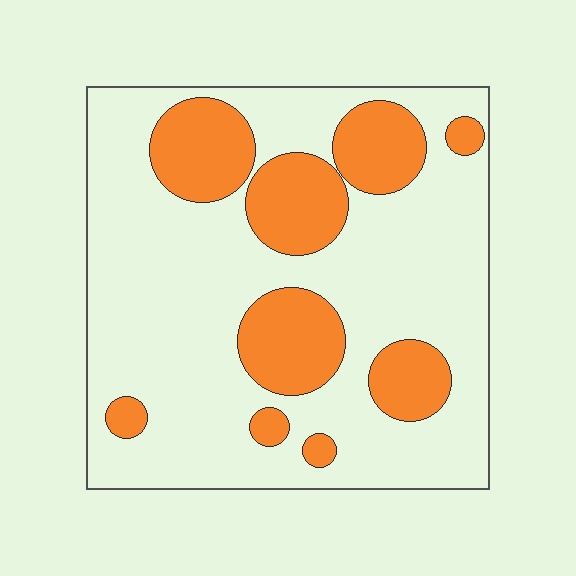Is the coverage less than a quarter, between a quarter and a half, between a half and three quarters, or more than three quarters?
Between a quarter and a half.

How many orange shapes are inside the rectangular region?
9.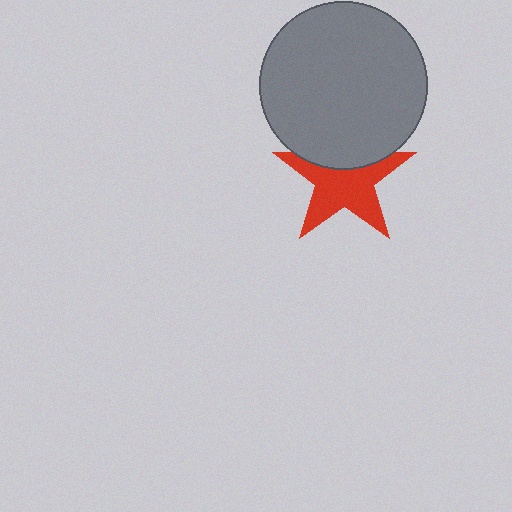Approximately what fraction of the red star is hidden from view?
Roughly 33% of the red star is hidden behind the gray circle.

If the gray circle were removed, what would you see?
You would see the complete red star.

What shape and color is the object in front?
The object in front is a gray circle.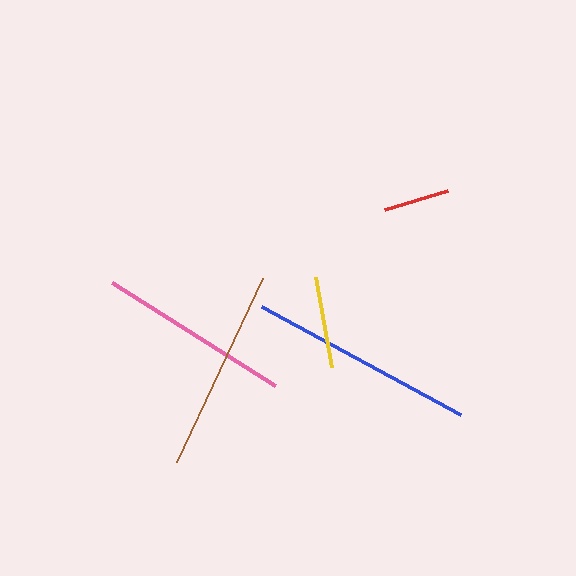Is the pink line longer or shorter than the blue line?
The blue line is longer than the pink line.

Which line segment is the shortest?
The red line is the shortest at approximately 66 pixels.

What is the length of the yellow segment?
The yellow segment is approximately 90 pixels long.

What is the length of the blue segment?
The blue segment is approximately 227 pixels long.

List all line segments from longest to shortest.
From longest to shortest: blue, brown, pink, yellow, red.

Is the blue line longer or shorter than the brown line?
The blue line is longer than the brown line.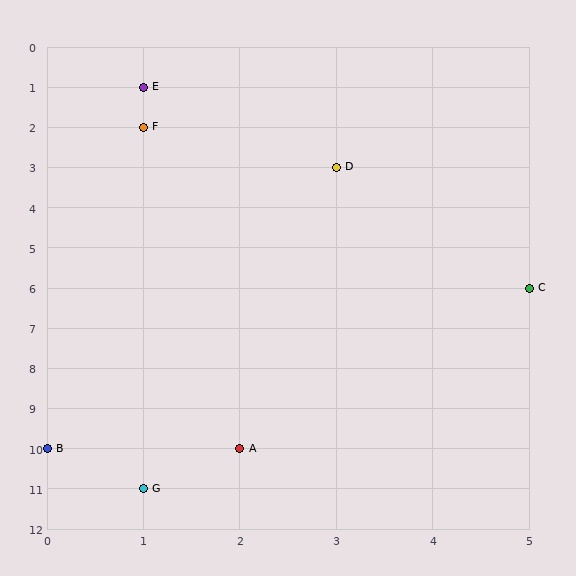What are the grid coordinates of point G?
Point G is at grid coordinates (1, 11).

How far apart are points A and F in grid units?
Points A and F are 1 column and 8 rows apart (about 8.1 grid units diagonally).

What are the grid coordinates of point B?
Point B is at grid coordinates (0, 10).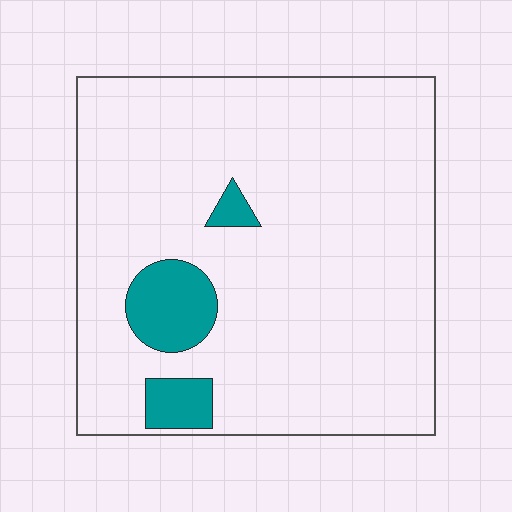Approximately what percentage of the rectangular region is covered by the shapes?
Approximately 10%.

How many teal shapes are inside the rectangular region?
3.